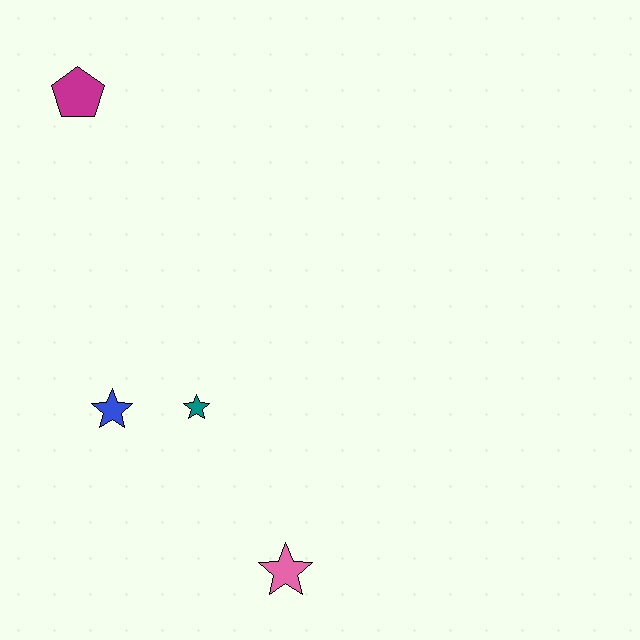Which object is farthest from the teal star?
The magenta pentagon is farthest from the teal star.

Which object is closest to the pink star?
The teal star is closest to the pink star.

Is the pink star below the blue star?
Yes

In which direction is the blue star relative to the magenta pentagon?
The blue star is below the magenta pentagon.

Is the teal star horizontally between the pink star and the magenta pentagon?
Yes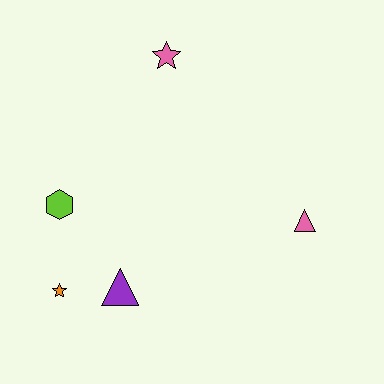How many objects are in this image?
There are 5 objects.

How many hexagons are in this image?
There is 1 hexagon.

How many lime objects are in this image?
There is 1 lime object.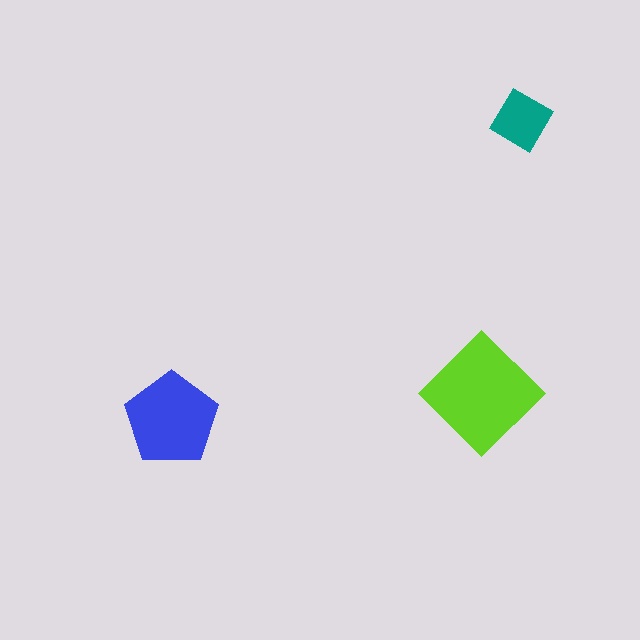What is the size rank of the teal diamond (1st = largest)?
3rd.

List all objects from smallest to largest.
The teal diamond, the blue pentagon, the lime diamond.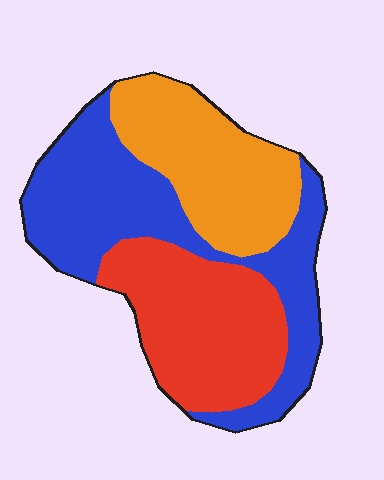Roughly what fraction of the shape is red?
Red takes up about one third (1/3) of the shape.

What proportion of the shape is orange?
Orange covers 28% of the shape.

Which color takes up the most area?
Blue, at roughly 40%.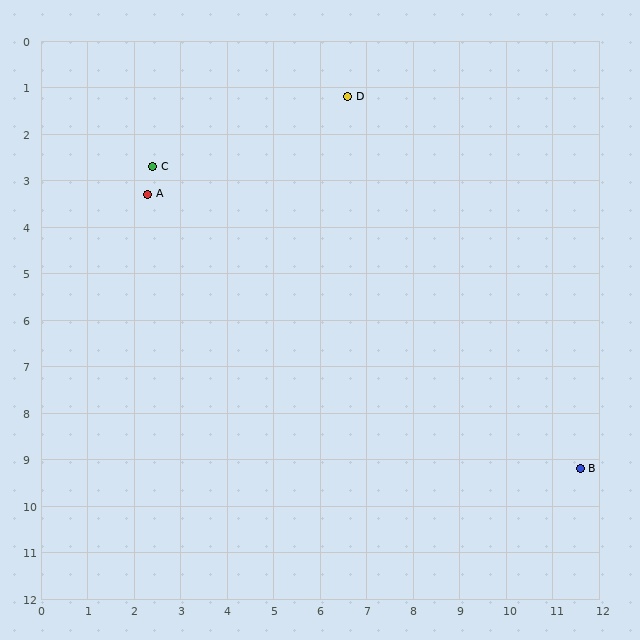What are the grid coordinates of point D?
Point D is at approximately (6.6, 1.2).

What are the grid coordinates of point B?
Point B is at approximately (11.6, 9.2).